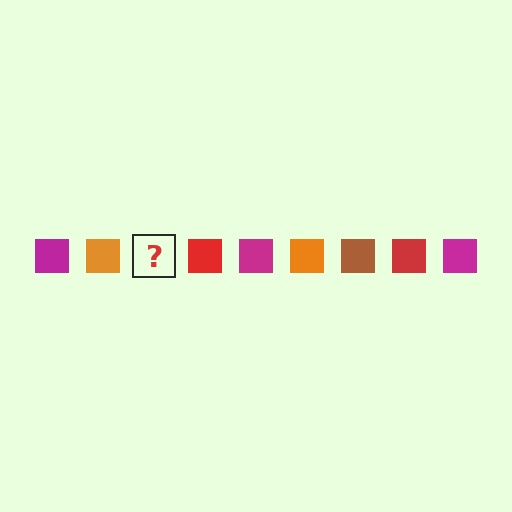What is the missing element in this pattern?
The missing element is a brown square.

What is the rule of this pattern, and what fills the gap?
The rule is that the pattern cycles through magenta, orange, brown, red squares. The gap should be filled with a brown square.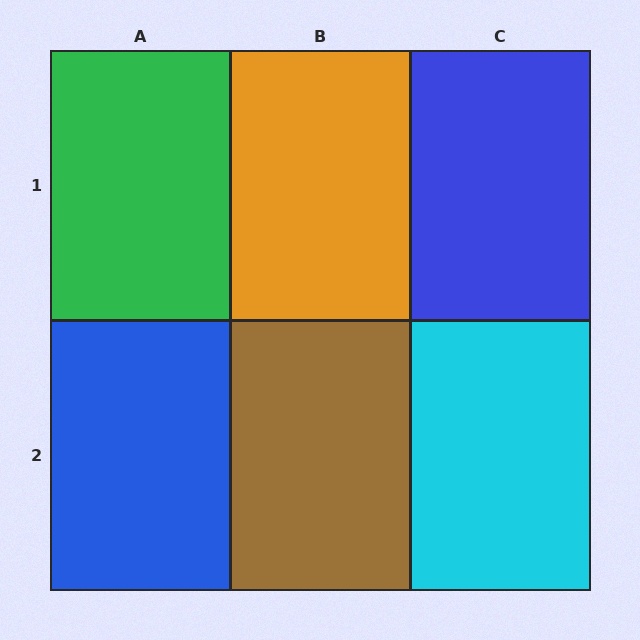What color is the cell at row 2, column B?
Brown.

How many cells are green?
1 cell is green.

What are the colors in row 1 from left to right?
Green, orange, blue.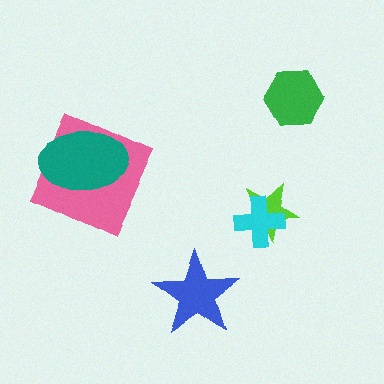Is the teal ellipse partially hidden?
No, no other shape covers it.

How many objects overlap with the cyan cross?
1 object overlaps with the cyan cross.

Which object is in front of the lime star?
The cyan cross is in front of the lime star.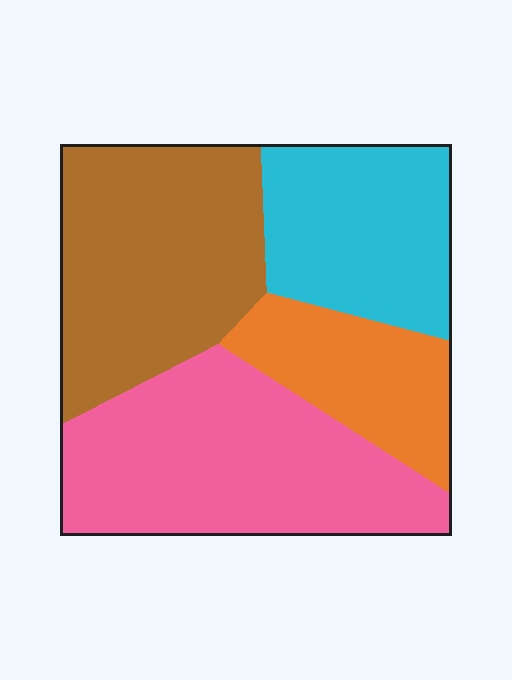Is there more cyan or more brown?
Brown.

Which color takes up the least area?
Orange, at roughly 15%.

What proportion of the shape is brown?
Brown covers roughly 30% of the shape.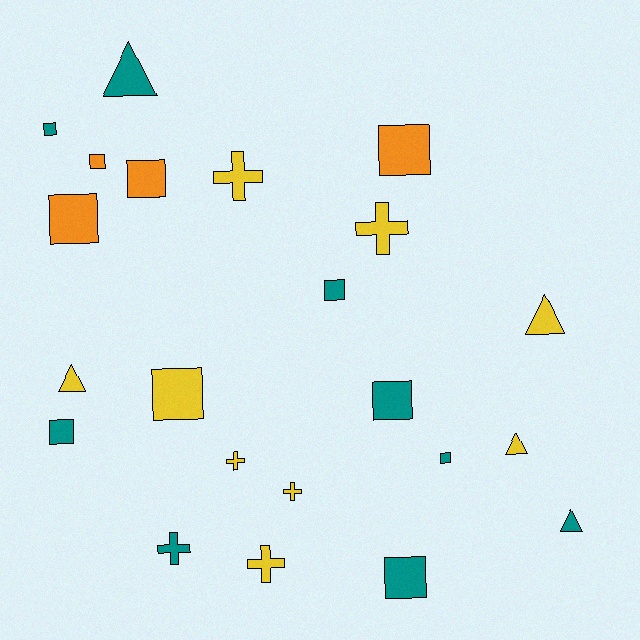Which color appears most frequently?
Yellow, with 9 objects.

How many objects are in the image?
There are 22 objects.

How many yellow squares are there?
There is 1 yellow square.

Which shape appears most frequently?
Square, with 11 objects.